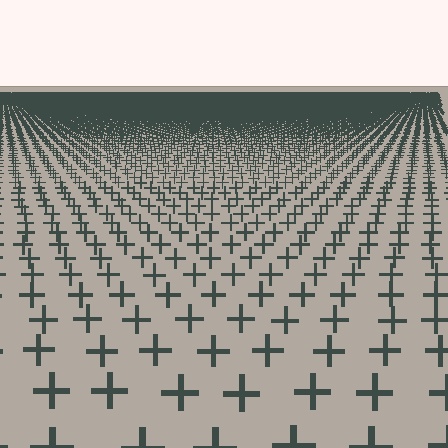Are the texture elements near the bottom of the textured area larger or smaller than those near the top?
Larger. Near the bottom, elements are closer to the viewer and appear at a bigger on-screen size.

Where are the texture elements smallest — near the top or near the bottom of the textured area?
Near the top.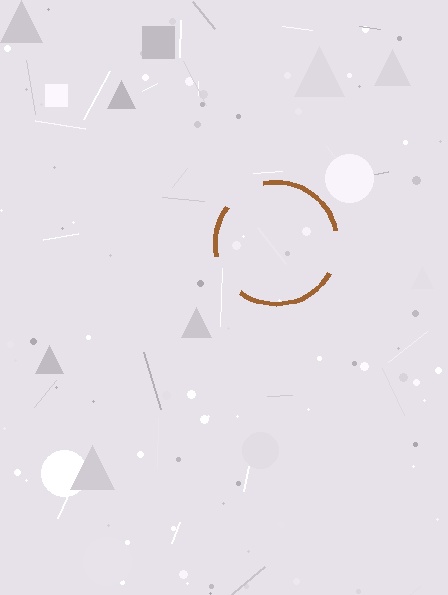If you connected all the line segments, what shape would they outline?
They would outline a circle.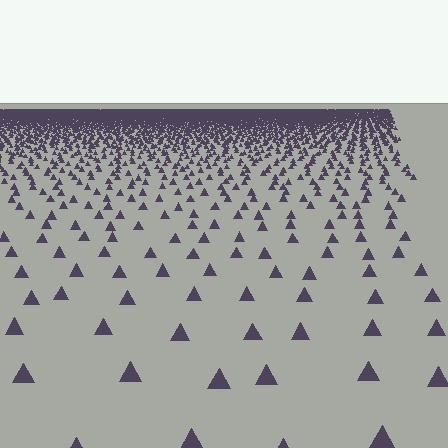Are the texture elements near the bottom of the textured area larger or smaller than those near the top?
Larger. Near the bottom, elements are closer to the viewer and appear at a bigger on-screen size.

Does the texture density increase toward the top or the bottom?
Density increases toward the top.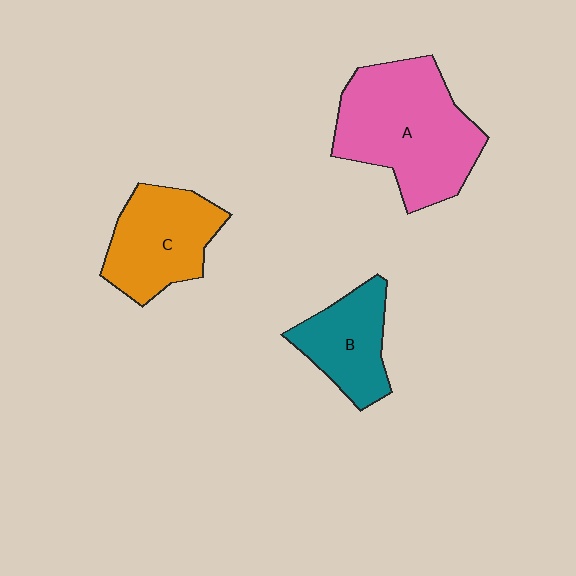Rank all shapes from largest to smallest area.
From largest to smallest: A (pink), C (orange), B (teal).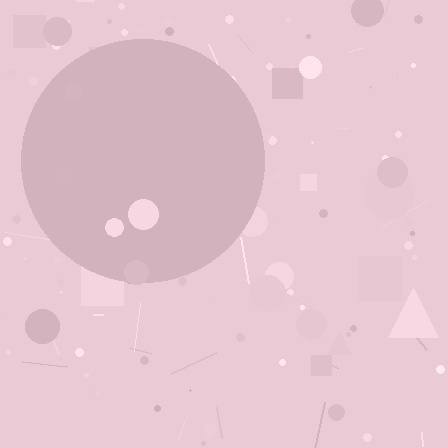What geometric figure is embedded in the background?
A circle is embedded in the background.